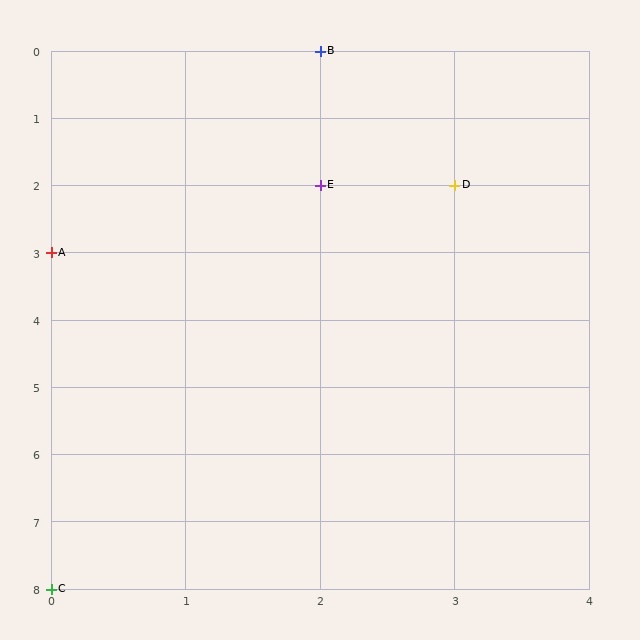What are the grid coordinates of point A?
Point A is at grid coordinates (0, 3).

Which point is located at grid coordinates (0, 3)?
Point A is at (0, 3).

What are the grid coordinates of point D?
Point D is at grid coordinates (3, 2).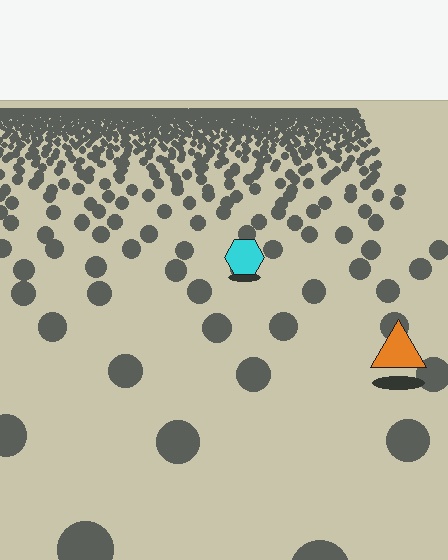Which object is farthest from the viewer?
The cyan hexagon is farthest from the viewer. It appears smaller and the ground texture around it is denser.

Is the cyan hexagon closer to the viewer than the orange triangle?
No. The orange triangle is closer — you can tell from the texture gradient: the ground texture is coarser near it.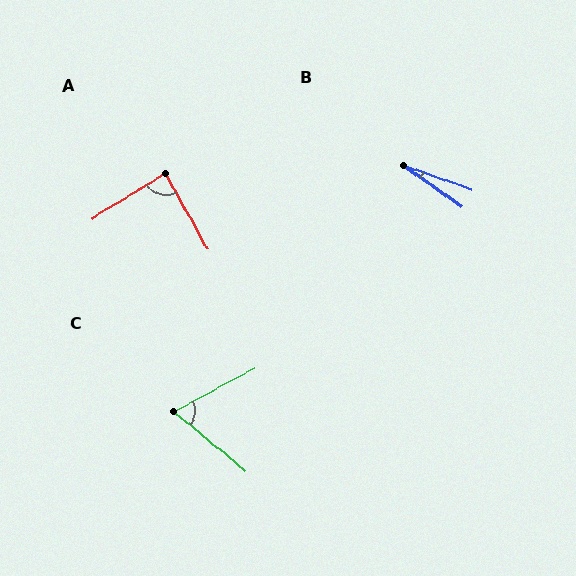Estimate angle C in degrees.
Approximately 67 degrees.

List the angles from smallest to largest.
B (16°), C (67°), A (87°).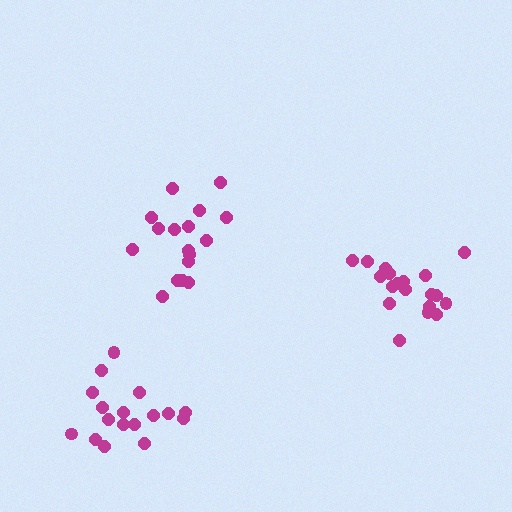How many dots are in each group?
Group 1: 17 dots, Group 2: 19 dots, Group 3: 17 dots (53 total).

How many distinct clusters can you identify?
There are 3 distinct clusters.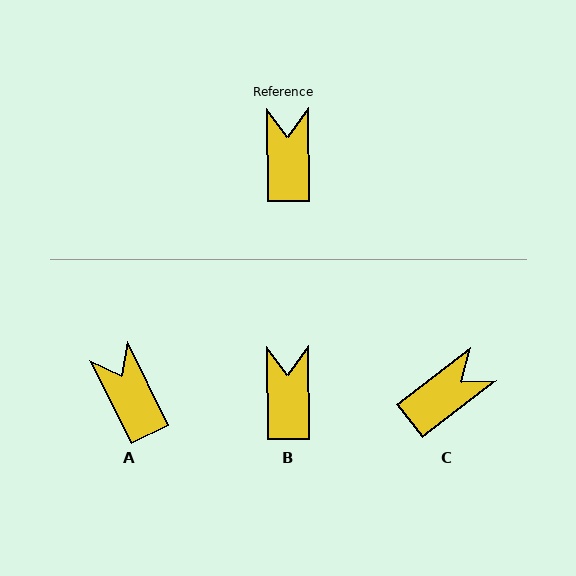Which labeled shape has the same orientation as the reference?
B.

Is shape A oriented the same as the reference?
No, it is off by about 26 degrees.